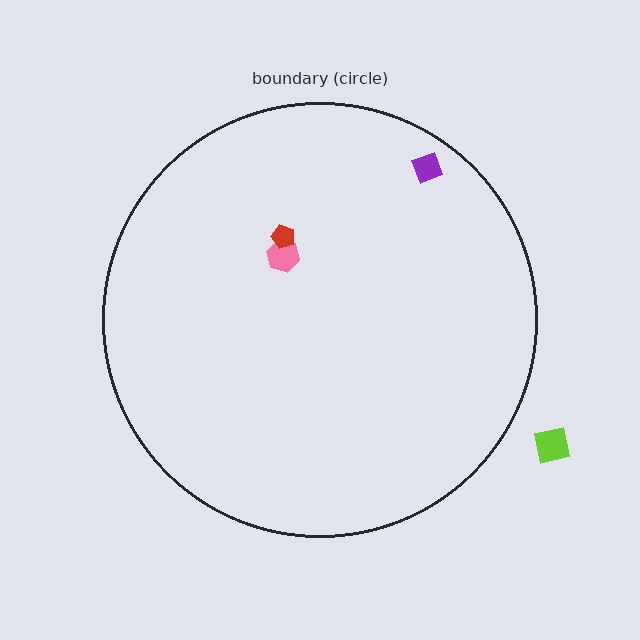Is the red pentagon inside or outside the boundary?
Inside.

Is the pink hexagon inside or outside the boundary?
Inside.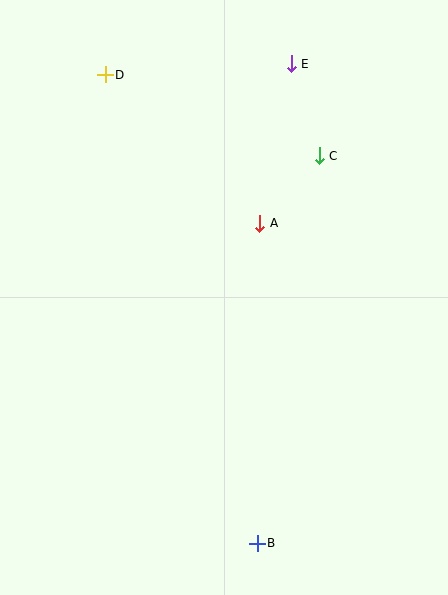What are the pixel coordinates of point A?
Point A is at (260, 223).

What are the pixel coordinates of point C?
Point C is at (319, 156).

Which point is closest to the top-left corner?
Point D is closest to the top-left corner.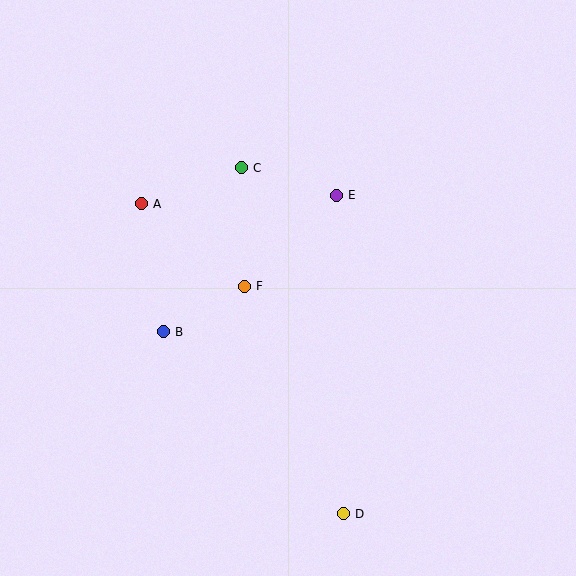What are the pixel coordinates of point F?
Point F is at (244, 286).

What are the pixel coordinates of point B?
Point B is at (163, 332).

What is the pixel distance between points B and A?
The distance between B and A is 130 pixels.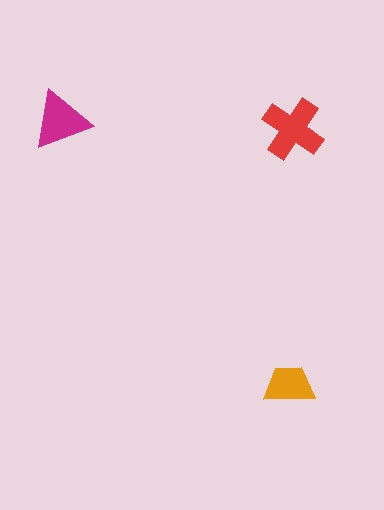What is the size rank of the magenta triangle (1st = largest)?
2nd.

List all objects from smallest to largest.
The orange trapezoid, the magenta triangle, the red cross.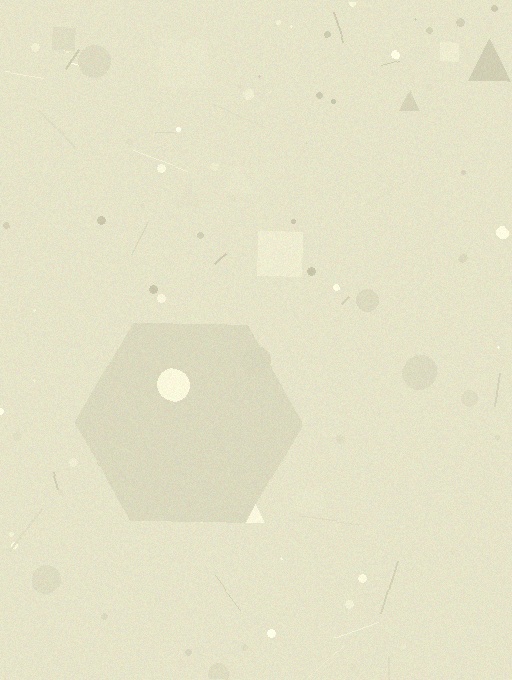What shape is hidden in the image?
A hexagon is hidden in the image.